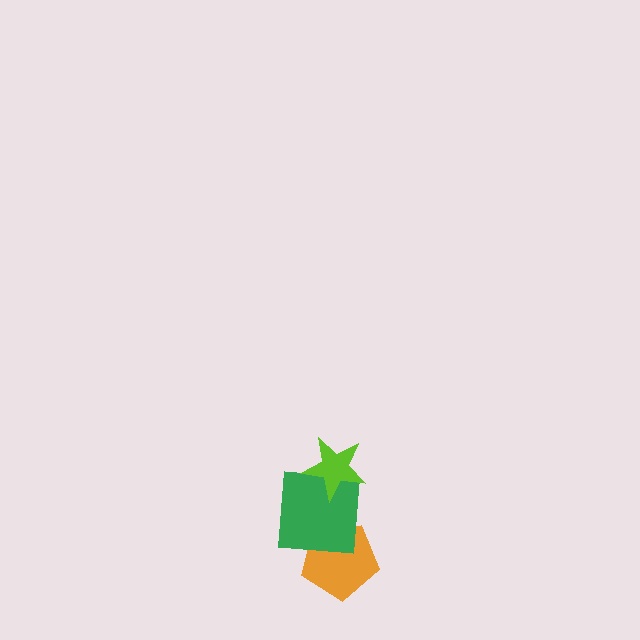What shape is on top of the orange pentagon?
The green square is on top of the orange pentagon.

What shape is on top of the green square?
The lime star is on top of the green square.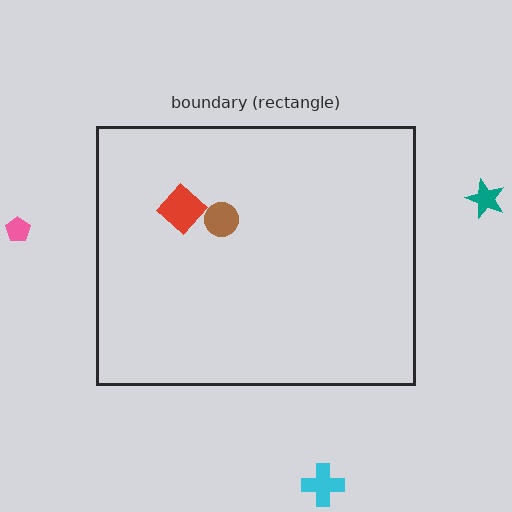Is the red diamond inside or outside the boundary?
Inside.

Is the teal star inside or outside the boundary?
Outside.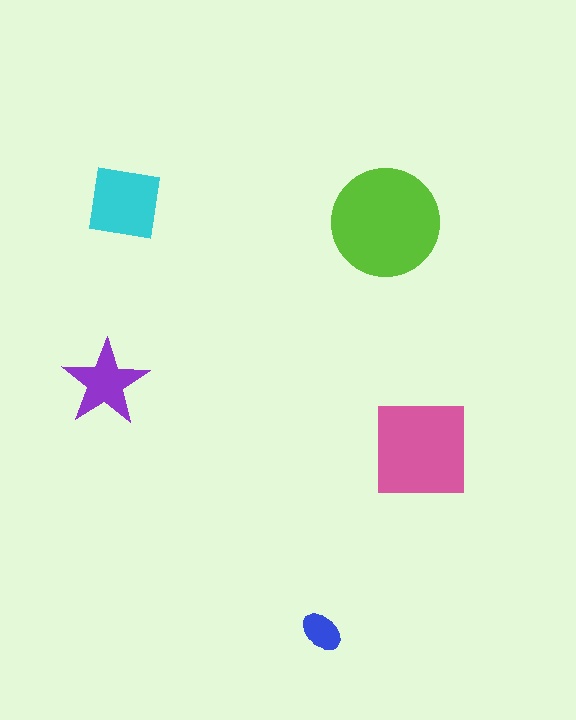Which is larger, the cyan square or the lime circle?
The lime circle.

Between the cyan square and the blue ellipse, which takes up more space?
The cyan square.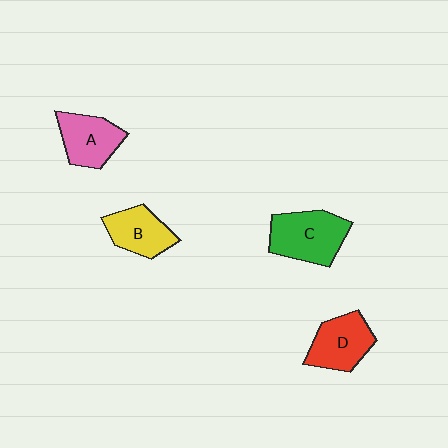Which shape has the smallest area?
Shape B (yellow).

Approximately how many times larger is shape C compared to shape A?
Approximately 1.2 times.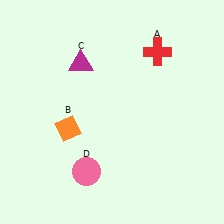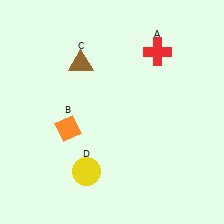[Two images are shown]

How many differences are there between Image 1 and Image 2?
There are 2 differences between the two images.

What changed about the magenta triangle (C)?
In Image 1, C is magenta. In Image 2, it changed to brown.